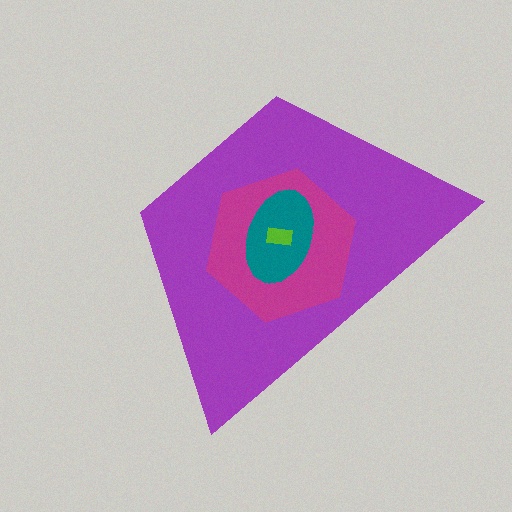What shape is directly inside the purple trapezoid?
The magenta hexagon.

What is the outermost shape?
The purple trapezoid.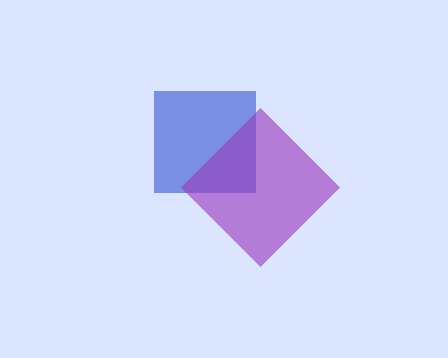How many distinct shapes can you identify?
There are 2 distinct shapes: a blue square, a purple diamond.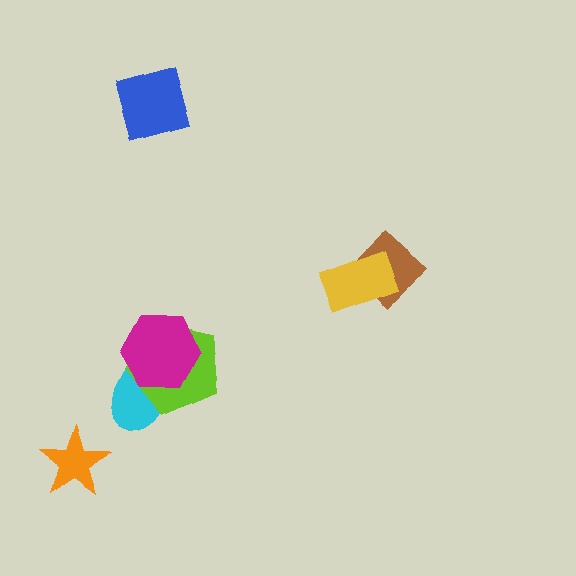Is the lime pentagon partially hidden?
Yes, it is partially covered by another shape.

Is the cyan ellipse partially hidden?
Yes, it is partially covered by another shape.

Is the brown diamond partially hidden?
Yes, it is partially covered by another shape.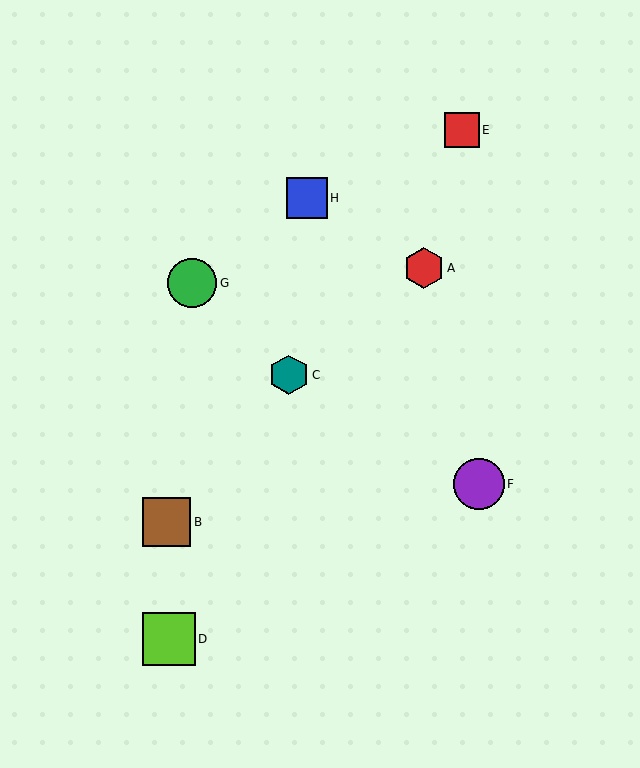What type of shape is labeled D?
Shape D is a lime square.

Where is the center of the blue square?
The center of the blue square is at (307, 198).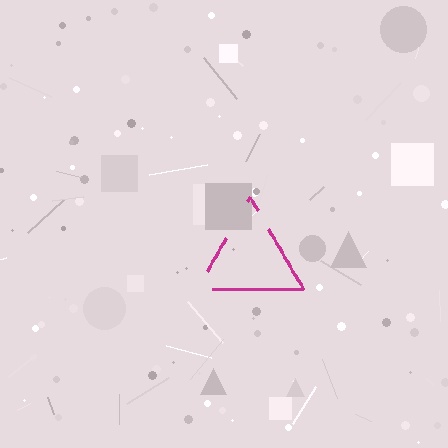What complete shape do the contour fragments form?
The contour fragments form a triangle.